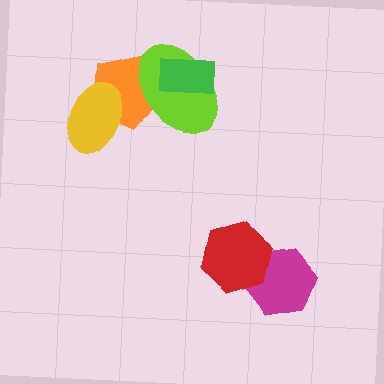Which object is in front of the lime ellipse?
The green rectangle is in front of the lime ellipse.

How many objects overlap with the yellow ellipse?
1 object overlaps with the yellow ellipse.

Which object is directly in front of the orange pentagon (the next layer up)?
The yellow ellipse is directly in front of the orange pentagon.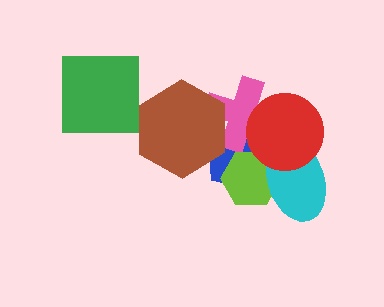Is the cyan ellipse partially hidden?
Yes, it is partially covered by another shape.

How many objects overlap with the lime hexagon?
3 objects overlap with the lime hexagon.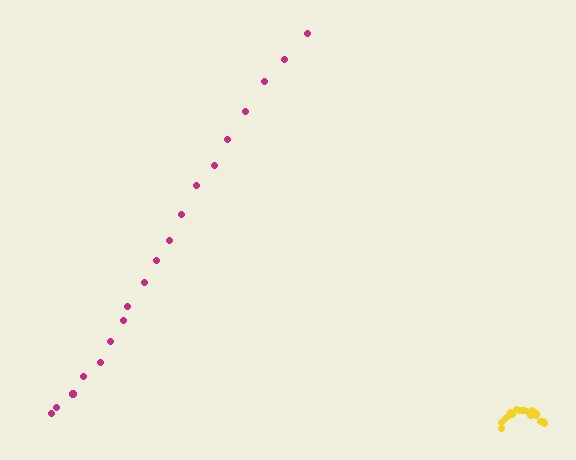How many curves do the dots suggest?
There are 2 distinct paths.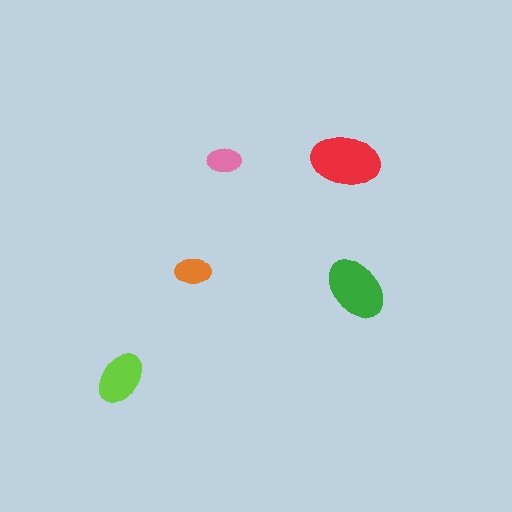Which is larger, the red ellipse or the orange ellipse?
The red one.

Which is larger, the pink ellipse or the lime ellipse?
The lime one.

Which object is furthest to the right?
The green ellipse is rightmost.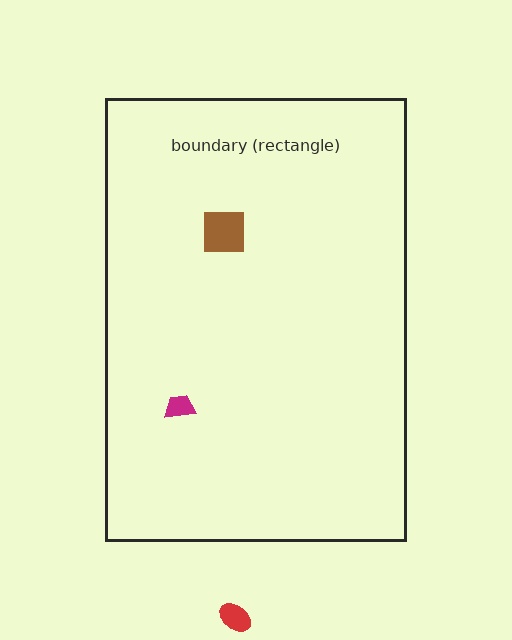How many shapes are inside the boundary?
2 inside, 1 outside.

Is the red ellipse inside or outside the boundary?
Outside.